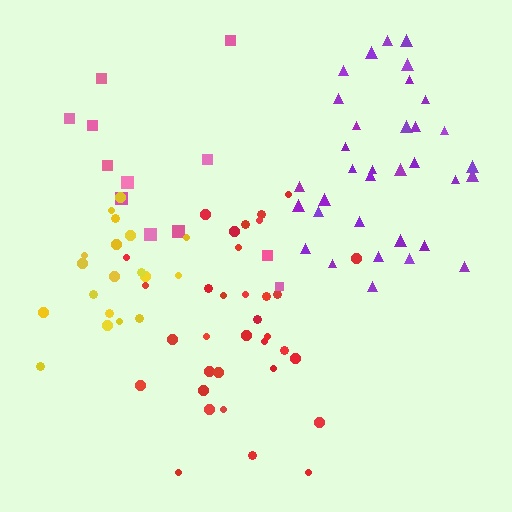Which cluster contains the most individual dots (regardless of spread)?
Purple (35).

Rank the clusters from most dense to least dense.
yellow, purple, red, pink.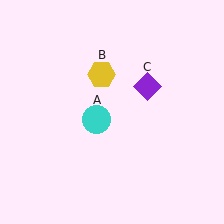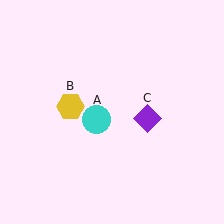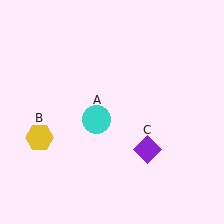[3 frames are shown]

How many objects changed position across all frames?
2 objects changed position: yellow hexagon (object B), purple diamond (object C).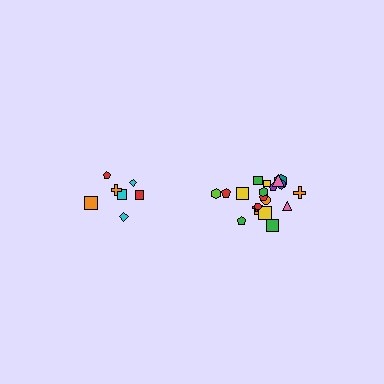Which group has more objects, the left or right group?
The right group.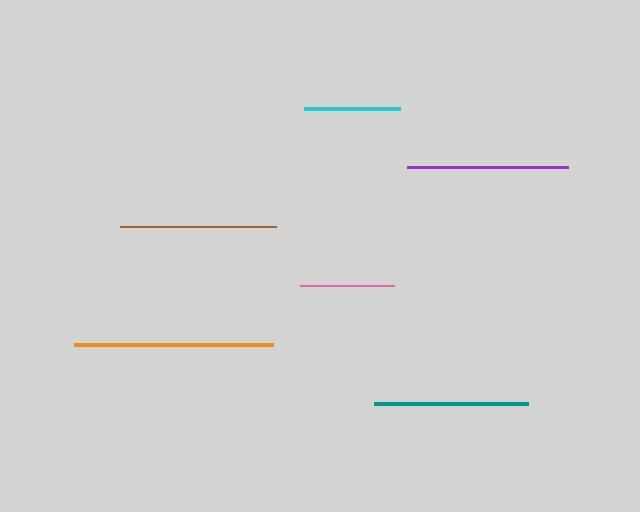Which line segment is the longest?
The orange line is the longest at approximately 199 pixels.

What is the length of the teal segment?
The teal segment is approximately 153 pixels long.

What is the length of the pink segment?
The pink segment is approximately 94 pixels long.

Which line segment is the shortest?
The pink line is the shortest at approximately 94 pixels.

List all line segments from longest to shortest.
From longest to shortest: orange, purple, brown, teal, cyan, pink.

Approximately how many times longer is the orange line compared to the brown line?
The orange line is approximately 1.3 times the length of the brown line.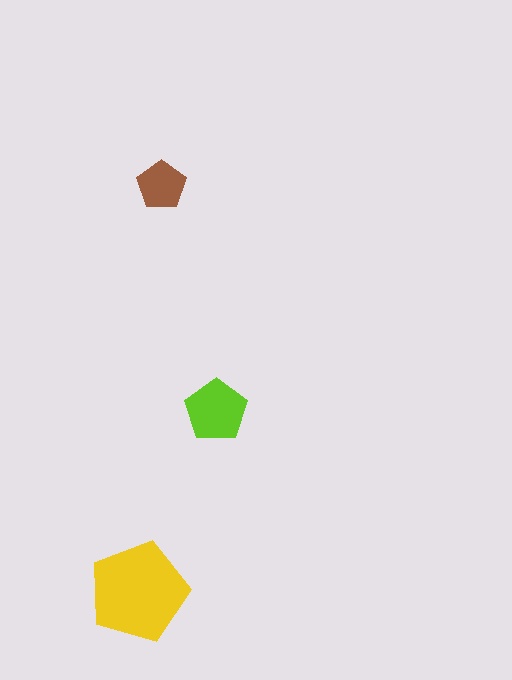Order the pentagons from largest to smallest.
the yellow one, the lime one, the brown one.